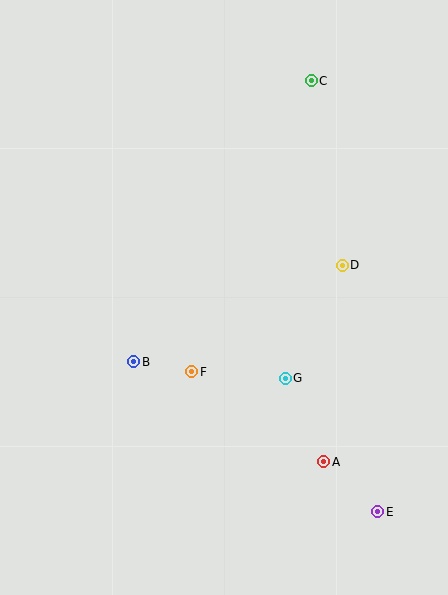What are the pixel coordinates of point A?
Point A is at (324, 462).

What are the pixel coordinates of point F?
Point F is at (192, 372).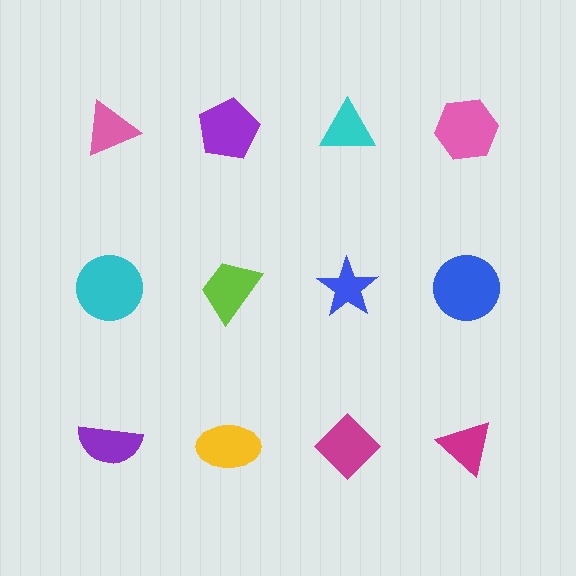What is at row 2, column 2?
A lime trapezoid.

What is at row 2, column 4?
A blue circle.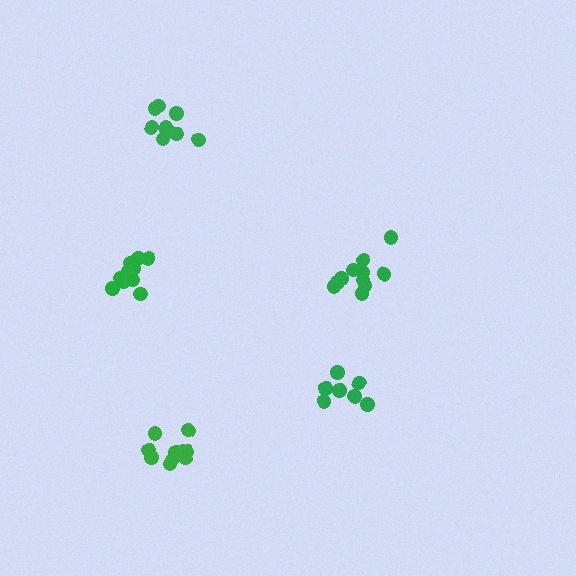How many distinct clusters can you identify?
There are 5 distinct clusters.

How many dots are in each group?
Group 1: 10 dots, Group 2: 9 dots, Group 3: 11 dots, Group 4: 12 dots, Group 5: 8 dots (50 total).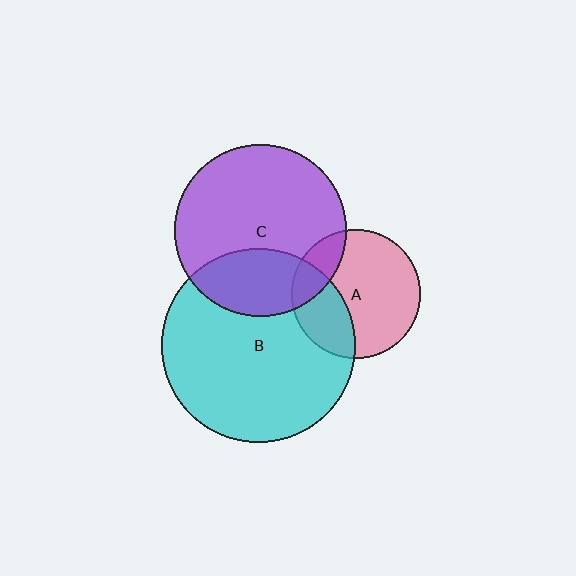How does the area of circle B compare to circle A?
Approximately 2.3 times.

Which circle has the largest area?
Circle B (cyan).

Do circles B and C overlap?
Yes.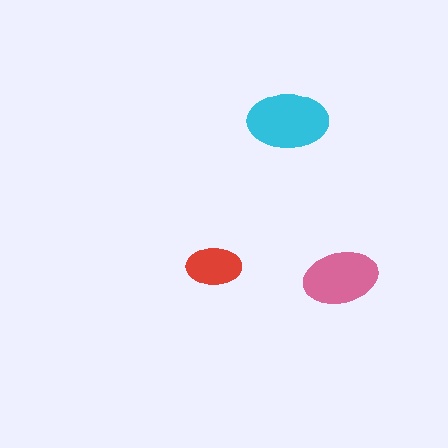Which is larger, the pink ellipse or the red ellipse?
The pink one.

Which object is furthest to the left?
The red ellipse is leftmost.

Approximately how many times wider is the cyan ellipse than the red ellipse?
About 1.5 times wider.